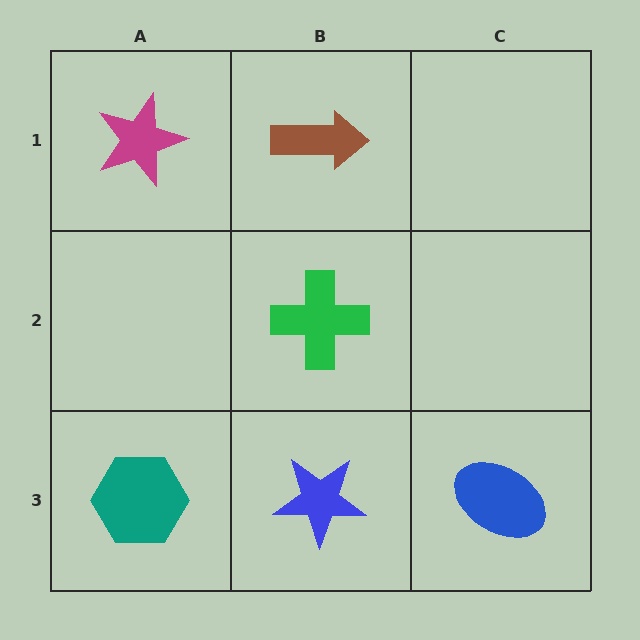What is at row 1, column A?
A magenta star.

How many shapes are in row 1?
2 shapes.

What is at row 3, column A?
A teal hexagon.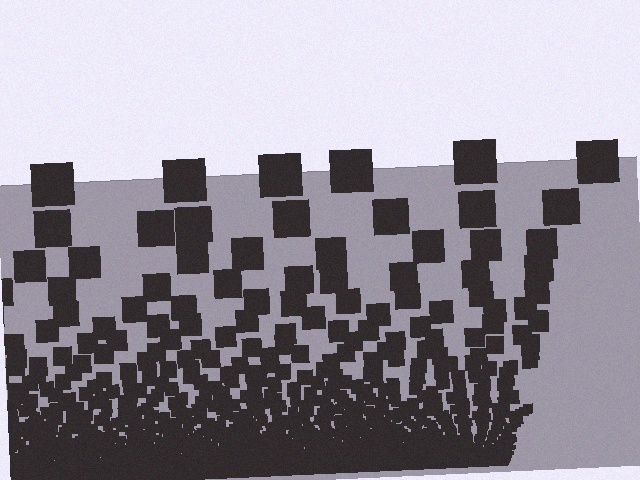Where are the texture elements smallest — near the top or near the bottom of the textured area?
Near the bottom.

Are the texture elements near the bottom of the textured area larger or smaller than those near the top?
Smaller. The gradient is inverted — elements near the bottom are smaller and denser.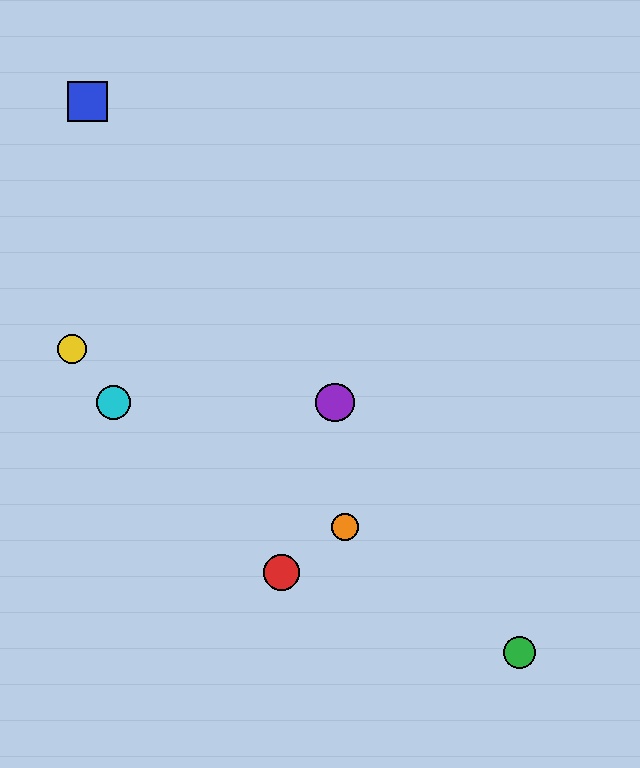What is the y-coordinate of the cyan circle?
The cyan circle is at y≈402.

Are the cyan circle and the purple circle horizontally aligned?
Yes, both are at y≈402.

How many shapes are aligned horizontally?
2 shapes (the purple circle, the cyan circle) are aligned horizontally.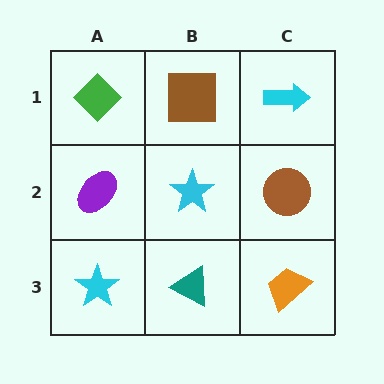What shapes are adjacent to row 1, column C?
A brown circle (row 2, column C), a brown square (row 1, column B).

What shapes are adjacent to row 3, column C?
A brown circle (row 2, column C), a teal triangle (row 3, column B).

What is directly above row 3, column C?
A brown circle.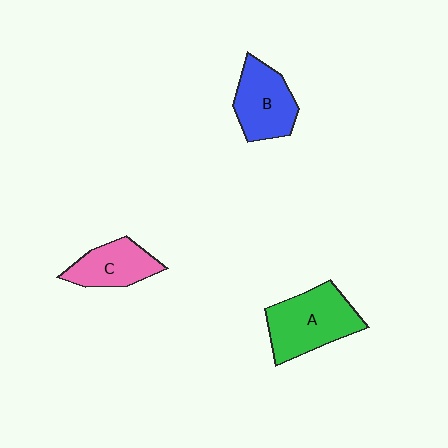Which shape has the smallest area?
Shape C (pink).